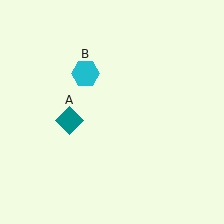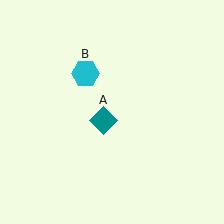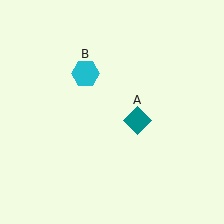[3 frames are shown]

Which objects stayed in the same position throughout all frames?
Cyan hexagon (object B) remained stationary.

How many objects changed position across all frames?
1 object changed position: teal diamond (object A).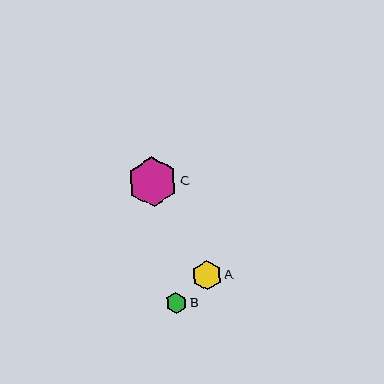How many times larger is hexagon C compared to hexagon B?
Hexagon C is approximately 2.4 times the size of hexagon B.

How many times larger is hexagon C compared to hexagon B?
Hexagon C is approximately 2.4 times the size of hexagon B.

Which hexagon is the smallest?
Hexagon B is the smallest with a size of approximately 21 pixels.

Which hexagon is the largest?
Hexagon C is the largest with a size of approximately 50 pixels.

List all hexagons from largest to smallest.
From largest to smallest: C, A, B.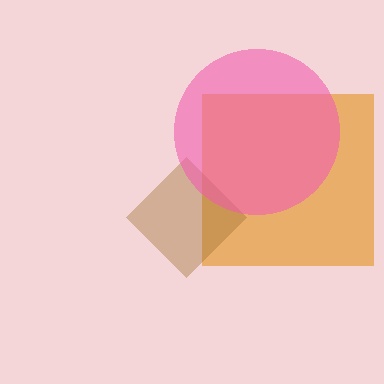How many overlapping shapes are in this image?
There are 3 overlapping shapes in the image.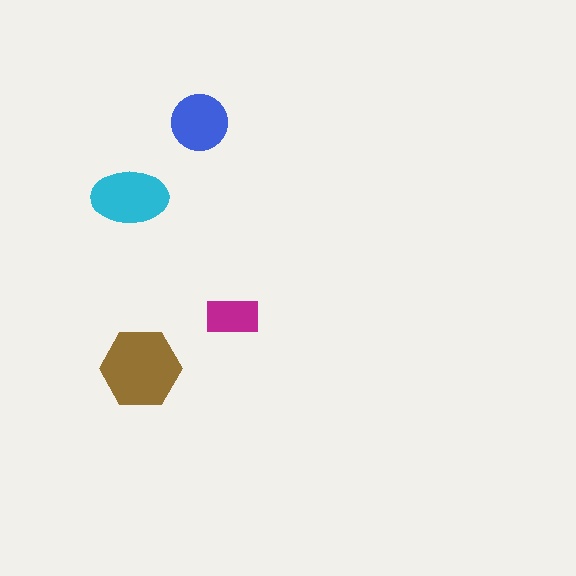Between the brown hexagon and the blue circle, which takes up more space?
The brown hexagon.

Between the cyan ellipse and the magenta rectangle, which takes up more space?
The cyan ellipse.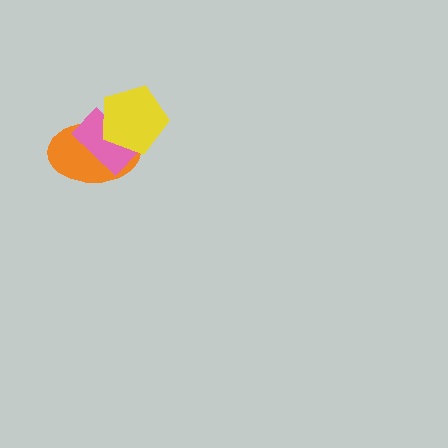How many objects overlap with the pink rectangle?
2 objects overlap with the pink rectangle.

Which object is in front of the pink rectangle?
The yellow pentagon is in front of the pink rectangle.